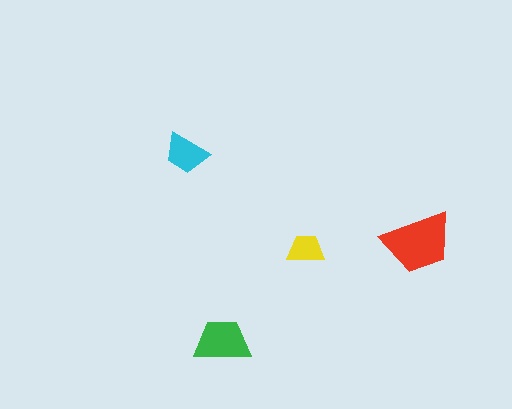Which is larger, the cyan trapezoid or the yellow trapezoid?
The cyan one.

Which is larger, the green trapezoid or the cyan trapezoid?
The green one.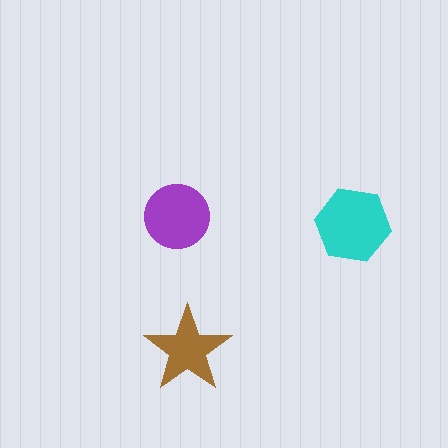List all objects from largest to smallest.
The cyan hexagon, the purple circle, the brown star.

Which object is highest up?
The purple circle is topmost.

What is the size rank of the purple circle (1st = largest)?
2nd.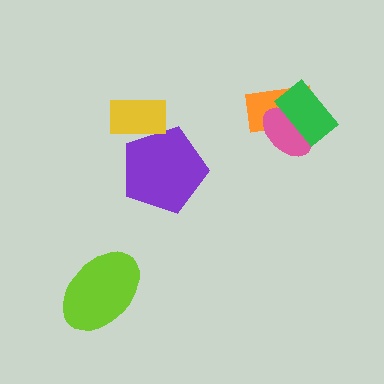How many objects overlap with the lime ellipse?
0 objects overlap with the lime ellipse.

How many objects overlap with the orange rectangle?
2 objects overlap with the orange rectangle.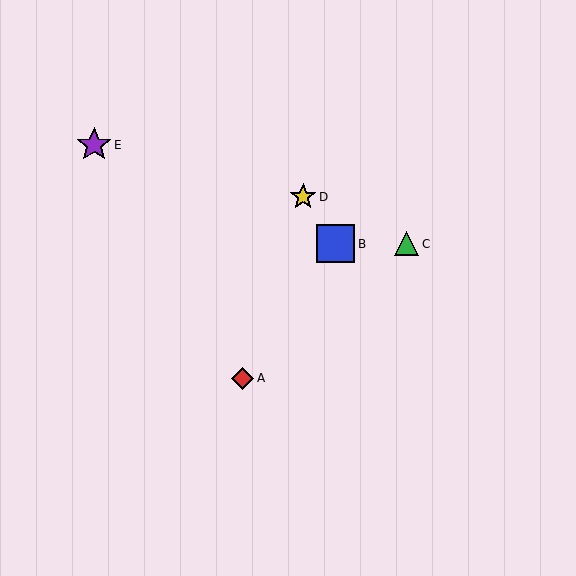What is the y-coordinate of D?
Object D is at y≈197.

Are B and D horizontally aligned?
No, B is at y≈244 and D is at y≈197.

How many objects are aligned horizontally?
2 objects (B, C) are aligned horizontally.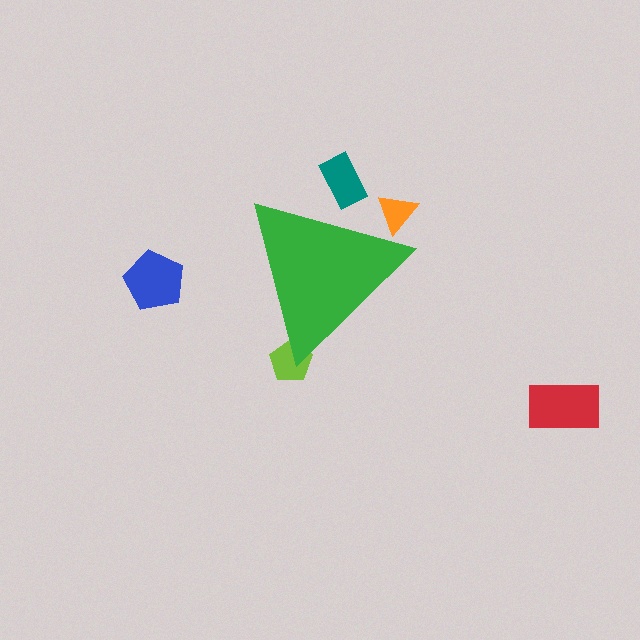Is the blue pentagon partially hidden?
No, the blue pentagon is fully visible.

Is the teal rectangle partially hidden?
Yes, the teal rectangle is partially hidden behind the green triangle.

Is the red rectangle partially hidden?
No, the red rectangle is fully visible.